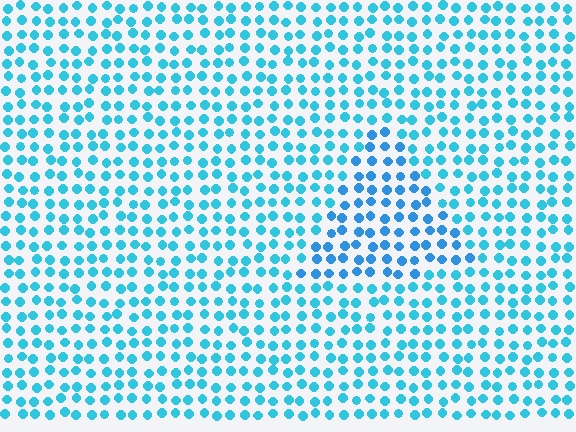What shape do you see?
I see a triangle.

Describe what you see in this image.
The image is filled with small cyan elements in a uniform arrangement. A triangle-shaped region is visible where the elements are tinted to a slightly different hue, forming a subtle color boundary.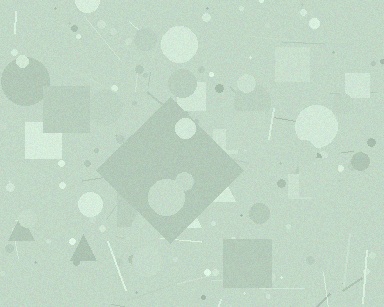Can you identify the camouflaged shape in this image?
The camouflaged shape is a diamond.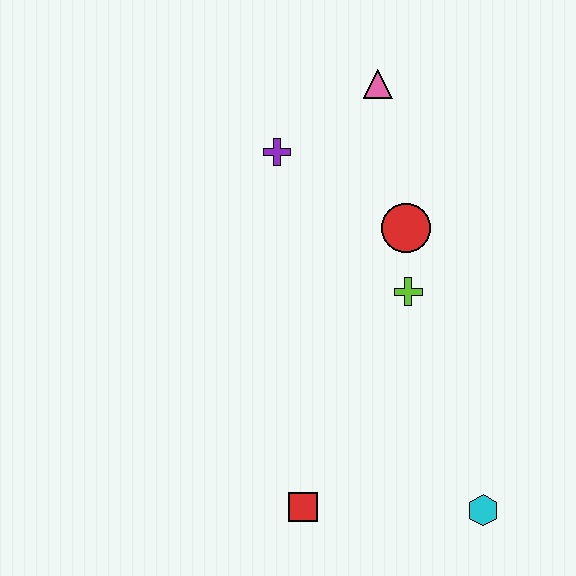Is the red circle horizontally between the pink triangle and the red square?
No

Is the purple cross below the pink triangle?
Yes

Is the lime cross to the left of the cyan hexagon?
Yes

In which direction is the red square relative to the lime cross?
The red square is below the lime cross.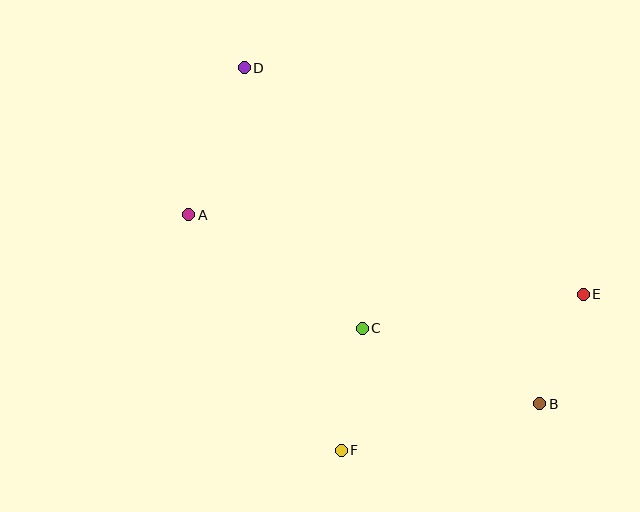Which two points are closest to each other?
Points B and E are closest to each other.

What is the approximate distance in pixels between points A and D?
The distance between A and D is approximately 157 pixels.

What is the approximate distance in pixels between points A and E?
The distance between A and E is approximately 402 pixels.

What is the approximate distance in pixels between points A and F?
The distance between A and F is approximately 280 pixels.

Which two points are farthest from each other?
Points B and D are farthest from each other.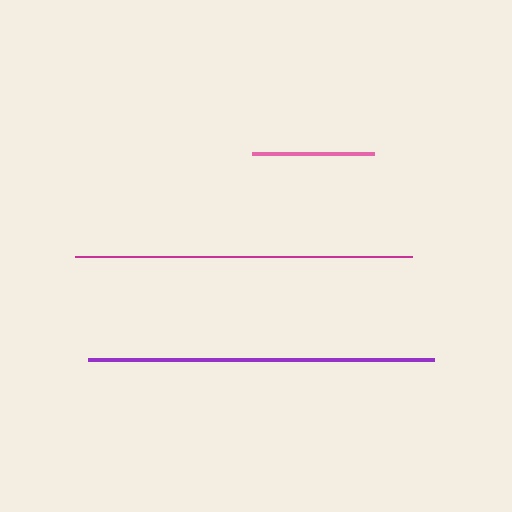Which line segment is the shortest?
The pink line is the shortest at approximately 122 pixels.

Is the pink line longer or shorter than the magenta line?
The magenta line is longer than the pink line.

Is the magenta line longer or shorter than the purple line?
The purple line is longer than the magenta line.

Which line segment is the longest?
The purple line is the longest at approximately 346 pixels.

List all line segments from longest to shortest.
From longest to shortest: purple, magenta, pink.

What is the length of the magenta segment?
The magenta segment is approximately 337 pixels long.